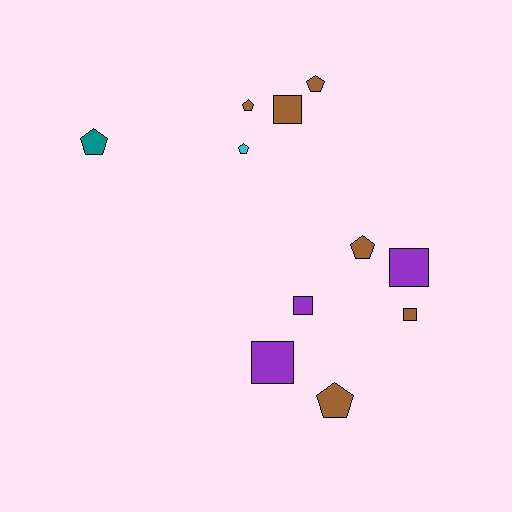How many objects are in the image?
There are 11 objects.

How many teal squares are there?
There are no teal squares.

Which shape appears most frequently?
Pentagon, with 6 objects.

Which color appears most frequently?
Brown, with 6 objects.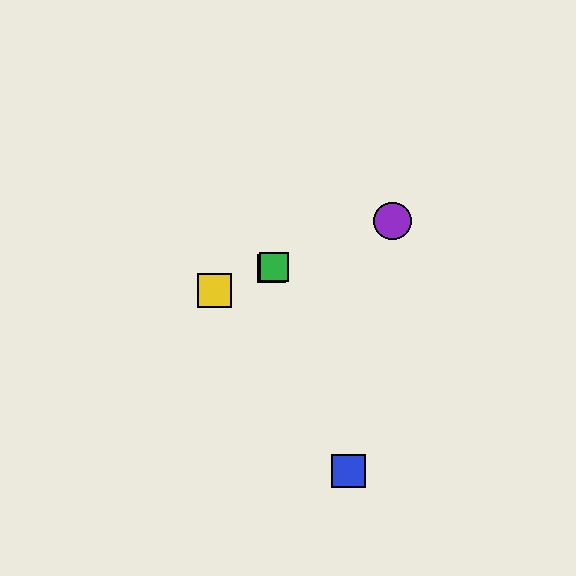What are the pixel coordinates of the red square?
The red square is at (271, 268).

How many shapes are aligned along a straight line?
4 shapes (the red square, the green square, the yellow square, the purple circle) are aligned along a straight line.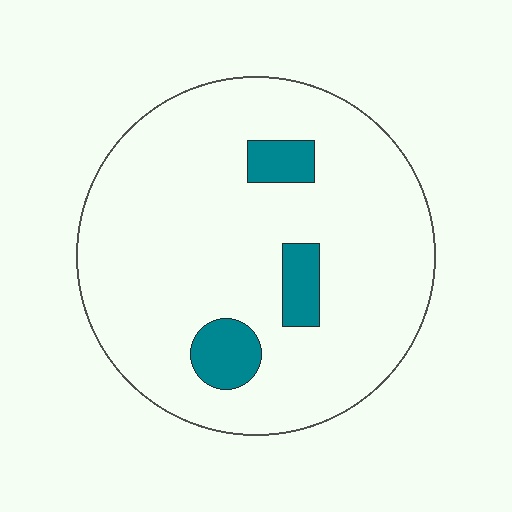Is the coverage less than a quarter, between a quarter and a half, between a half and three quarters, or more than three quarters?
Less than a quarter.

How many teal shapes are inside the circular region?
3.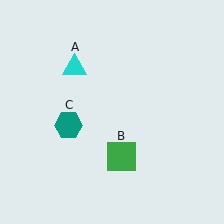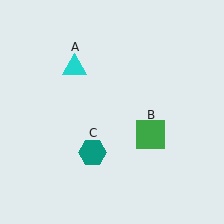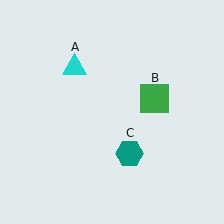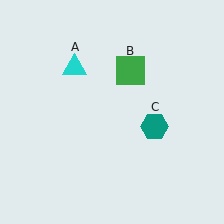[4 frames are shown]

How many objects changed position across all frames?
2 objects changed position: green square (object B), teal hexagon (object C).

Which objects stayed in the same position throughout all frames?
Cyan triangle (object A) remained stationary.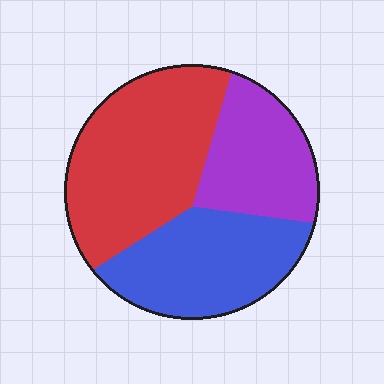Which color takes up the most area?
Red, at roughly 45%.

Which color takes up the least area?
Purple, at roughly 25%.